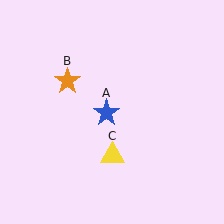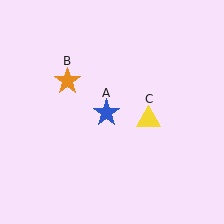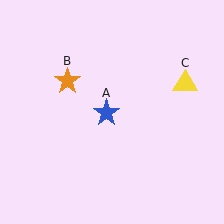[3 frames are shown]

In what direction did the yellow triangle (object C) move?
The yellow triangle (object C) moved up and to the right.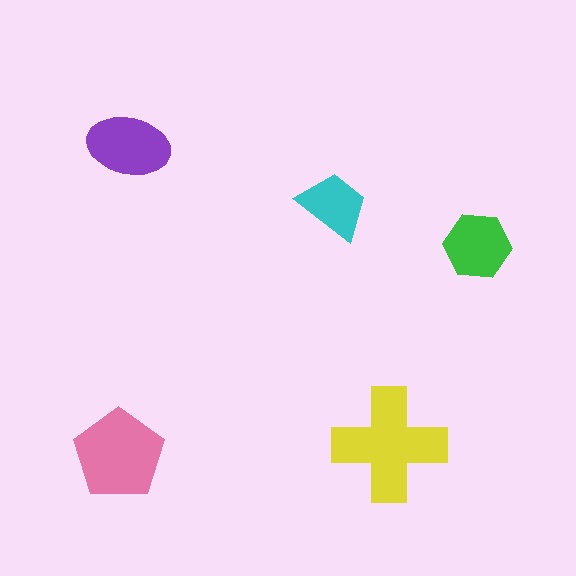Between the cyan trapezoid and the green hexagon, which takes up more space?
The green hexagon.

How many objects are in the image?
There are 5 objects in the image.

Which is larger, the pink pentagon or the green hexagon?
The pink pentagon.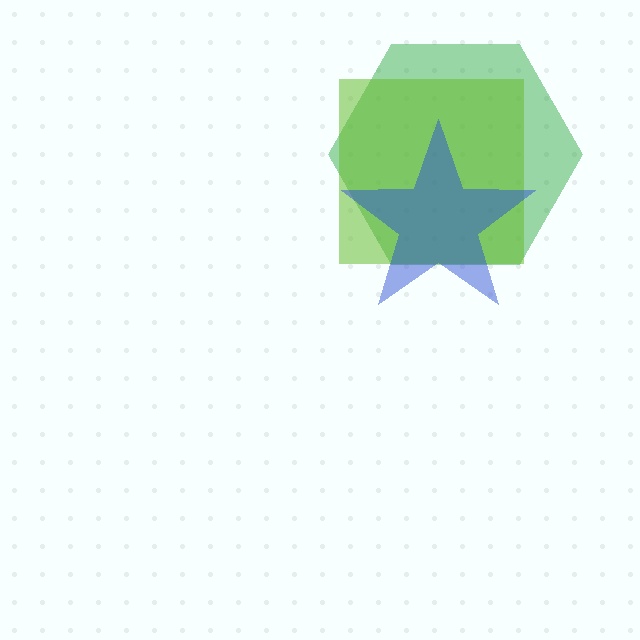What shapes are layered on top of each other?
The layered shapes are: a green hexagon, a lime square, a blue star.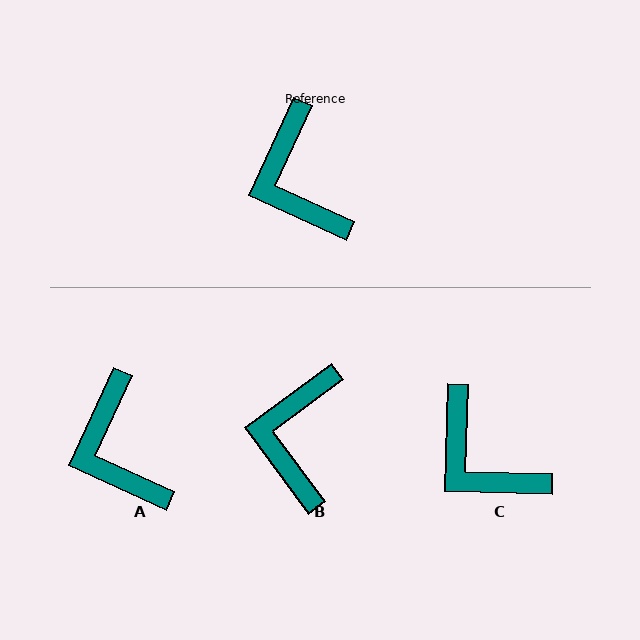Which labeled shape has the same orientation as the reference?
A.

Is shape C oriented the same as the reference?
No, it is off by about 23 degrees.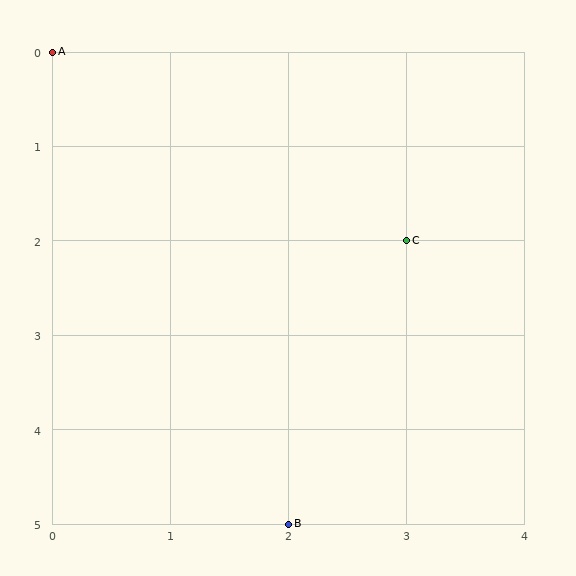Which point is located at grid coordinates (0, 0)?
Point A is at (0, 0).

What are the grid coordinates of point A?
Point A is at grid coordinates (0, 0).